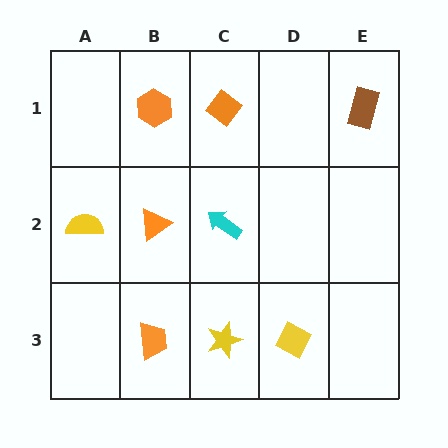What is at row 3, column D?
A yellow diamond.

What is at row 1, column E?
A brown rectangle.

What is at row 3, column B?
An orange trapezoid.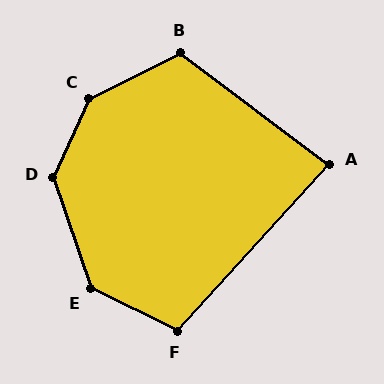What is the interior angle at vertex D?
Approximately 137 degrees (obtuse).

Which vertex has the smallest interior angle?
A, at approximately 85 degrees.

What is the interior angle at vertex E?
Approximately 135 degrees (obtuse).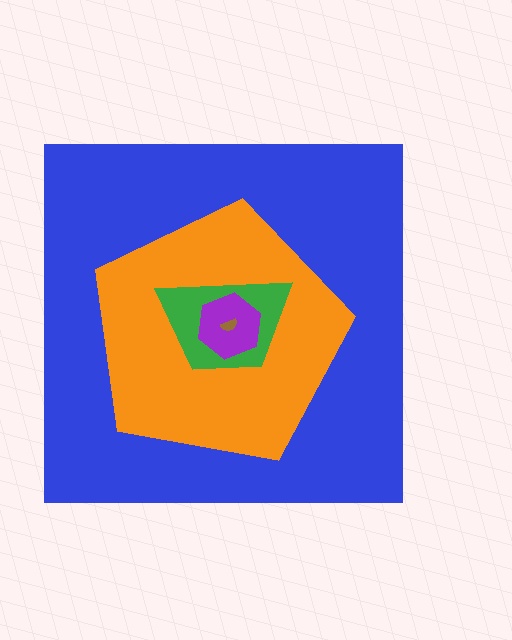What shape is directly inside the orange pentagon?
The green trapezoid.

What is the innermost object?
The brown semicircle.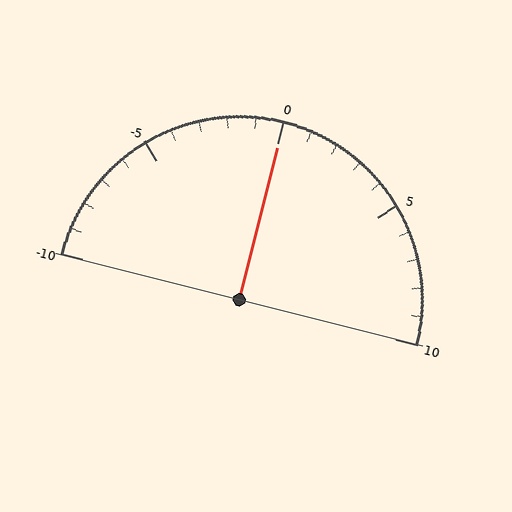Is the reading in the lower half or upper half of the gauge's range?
The reading is in the upper half of the range (-10 to 10).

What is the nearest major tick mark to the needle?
The nearest major tick mark is 0.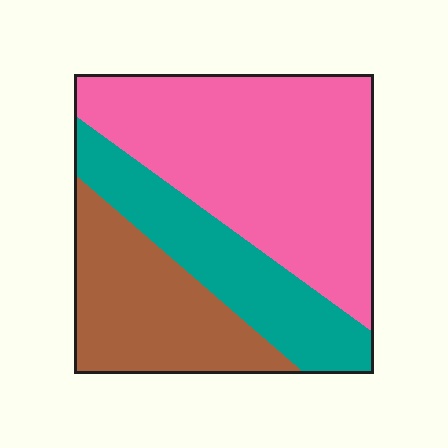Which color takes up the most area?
Pink, at roughly 50%.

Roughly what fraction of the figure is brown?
Brown covers 26% of the figure.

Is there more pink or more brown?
Pink.